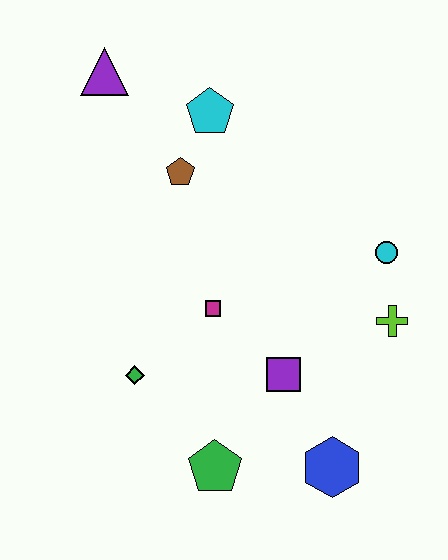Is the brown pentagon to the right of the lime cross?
No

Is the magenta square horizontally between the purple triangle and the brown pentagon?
No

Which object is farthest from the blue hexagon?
The purple triangle is farthest from the blue hexagon.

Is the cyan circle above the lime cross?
Yes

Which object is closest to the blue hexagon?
The purple square is closest to the blue hexagon.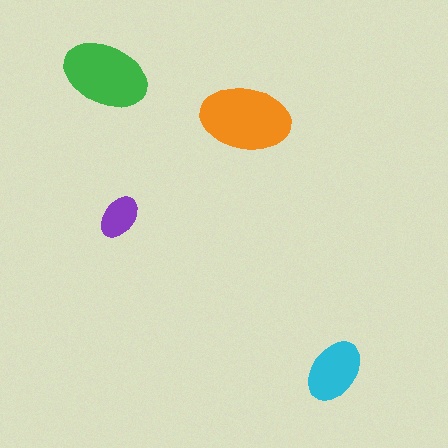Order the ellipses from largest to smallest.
the orange one, the green one, the cyan one, the purple one.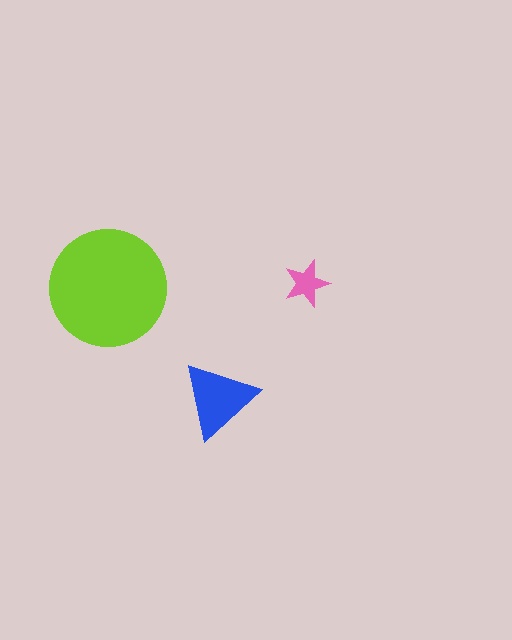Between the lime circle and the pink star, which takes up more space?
The lime circle.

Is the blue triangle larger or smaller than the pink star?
Larger.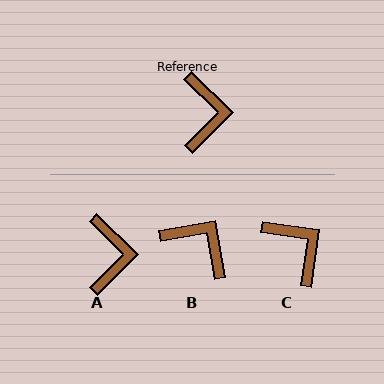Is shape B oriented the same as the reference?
No, it is off by about 55 degrees.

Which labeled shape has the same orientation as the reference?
A.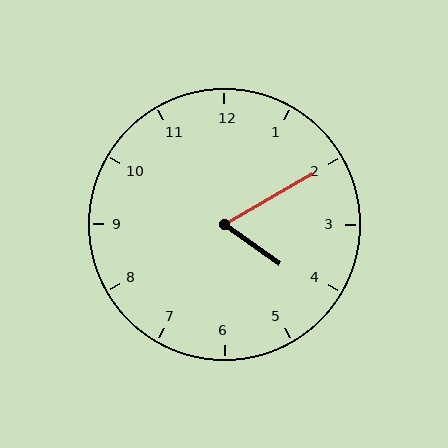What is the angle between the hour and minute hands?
Approximately 65 degrees.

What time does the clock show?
4:10.